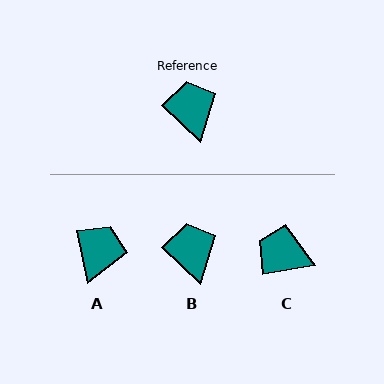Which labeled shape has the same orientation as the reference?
B.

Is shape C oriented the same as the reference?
No, it is off by about 53 degrees.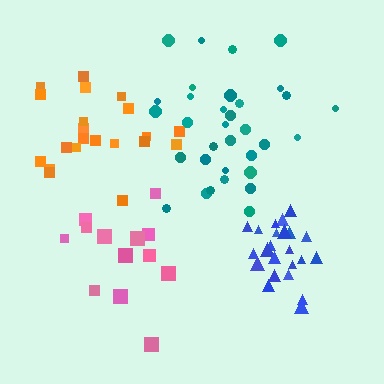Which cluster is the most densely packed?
Blue.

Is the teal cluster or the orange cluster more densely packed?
Orange.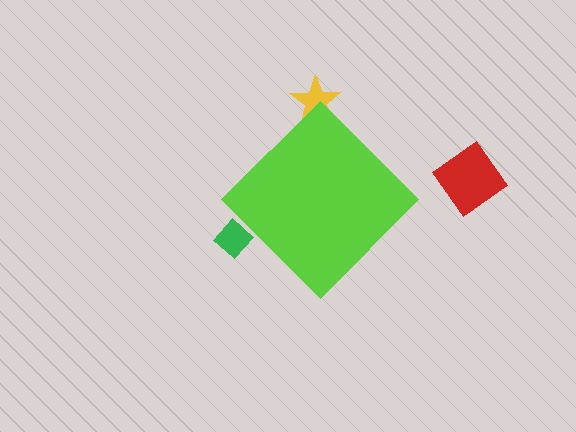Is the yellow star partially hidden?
Yes, the yellow star is partially hidden behind the lime diamond.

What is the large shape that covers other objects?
A lime diamond.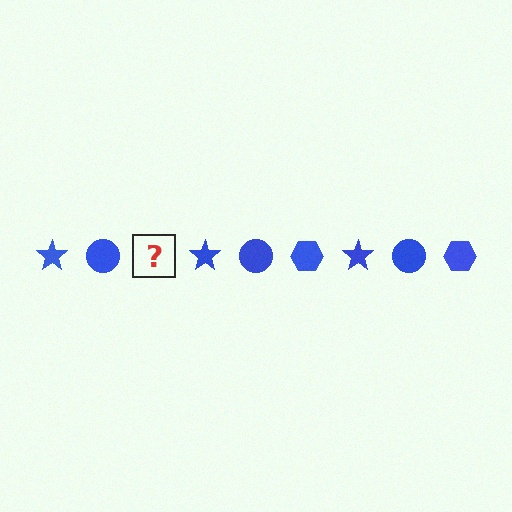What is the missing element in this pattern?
The missing element is a blue hexagon.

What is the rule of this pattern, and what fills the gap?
The rule is that the pattern cycles through star, circle, hexagon shapes in blue. The gap should be filled with a blue hexagon.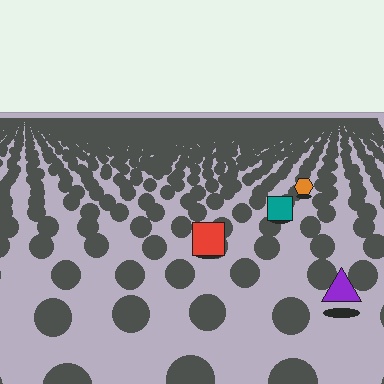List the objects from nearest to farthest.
From nearest to farthest: the purple triangle, the red square, the teal square, the orange hexagon.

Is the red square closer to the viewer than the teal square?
Yes. The red square is closer — you can tell from the texture gradient: the ground texture is coarser near it.